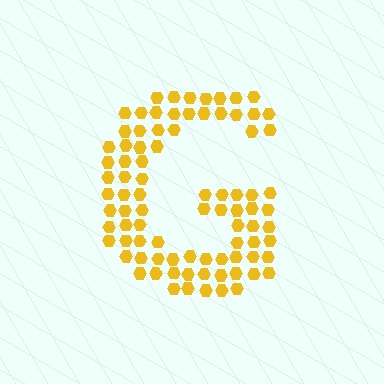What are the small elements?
The small elements are hexagons.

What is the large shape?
The large shape is the letter G.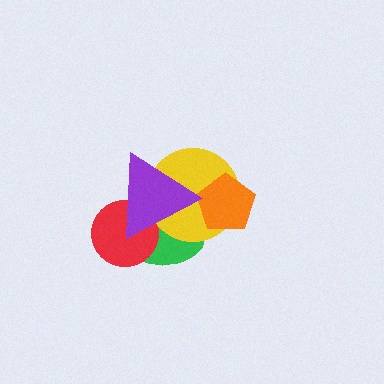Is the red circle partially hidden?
Yes, it is partially covered by another shape.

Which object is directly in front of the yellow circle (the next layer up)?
The orange pentagon is directly in front of the yellow circle.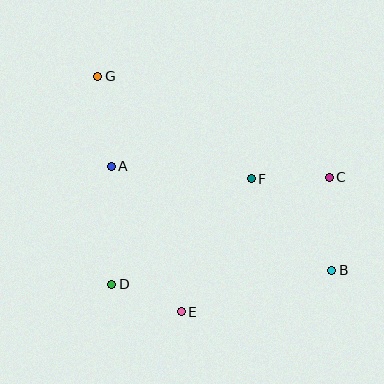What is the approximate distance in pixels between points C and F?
The distance between C and F is approximately 78 pixels.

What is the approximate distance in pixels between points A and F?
The distance between A and F is approximately 140 pixels.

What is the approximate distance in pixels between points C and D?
The distance between C and D is approximately 242 pixels.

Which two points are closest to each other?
Points D and E are closest to each other.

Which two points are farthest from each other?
Points B and G are farthest from each other.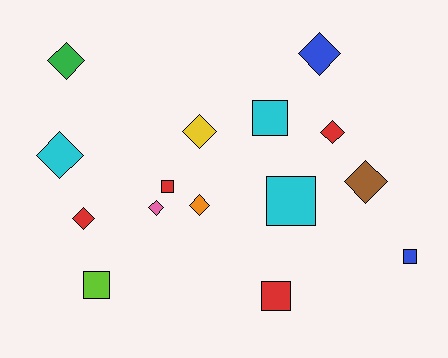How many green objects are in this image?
There is 1 green object.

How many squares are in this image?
There are 6 squares.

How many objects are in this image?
There are 15 objects.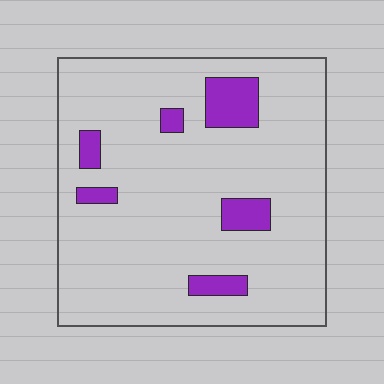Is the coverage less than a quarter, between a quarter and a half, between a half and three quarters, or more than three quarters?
Less than a quarter.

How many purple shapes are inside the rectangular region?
6.